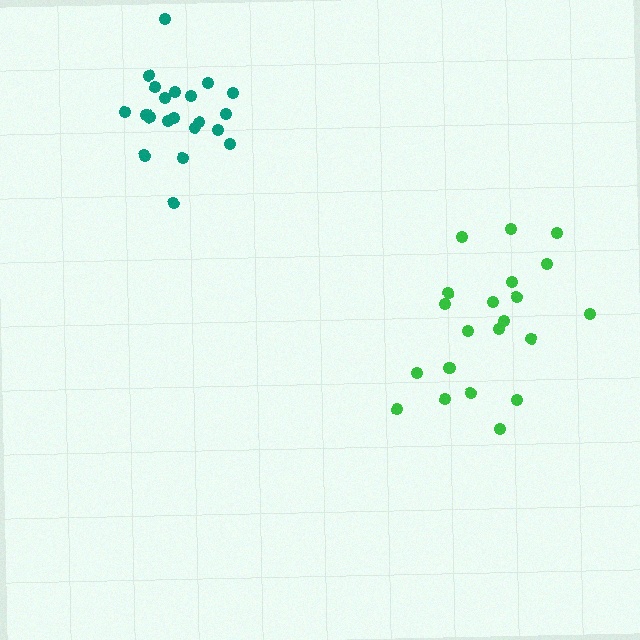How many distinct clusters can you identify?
There are 2 distinct clusters.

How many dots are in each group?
Group 1: 21 dots, Group 2: 21 dots (42 total).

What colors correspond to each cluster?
The clusters are colored: teal, green.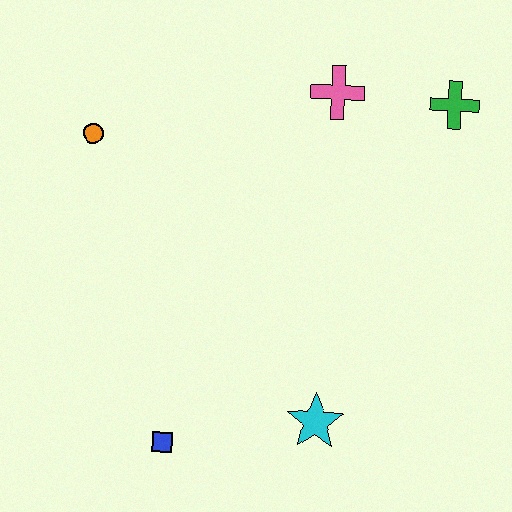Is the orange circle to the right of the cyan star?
No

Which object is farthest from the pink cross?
The blue square is farthest from the pink cross.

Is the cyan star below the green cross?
Yes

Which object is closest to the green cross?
The pink cross is closest to the green cross.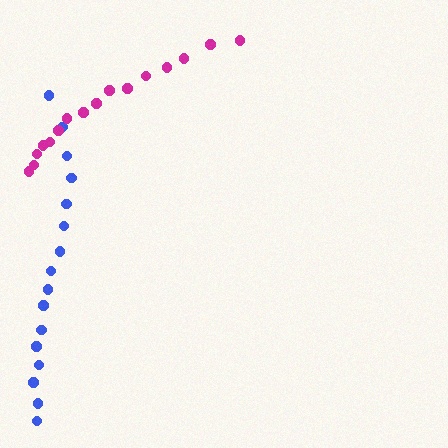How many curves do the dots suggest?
There are 2 distinct paths.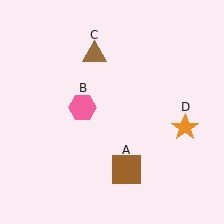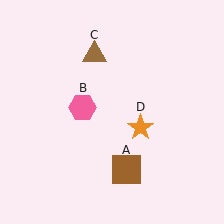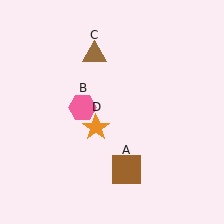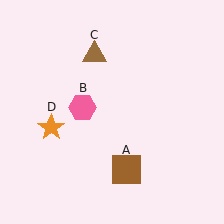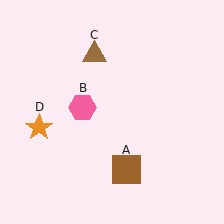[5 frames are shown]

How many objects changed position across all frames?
1 object changed position: orange star (object D).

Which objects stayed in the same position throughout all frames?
Brown square (object A) and pink hexagon (object B) and brown triangle (object C) remained stationary.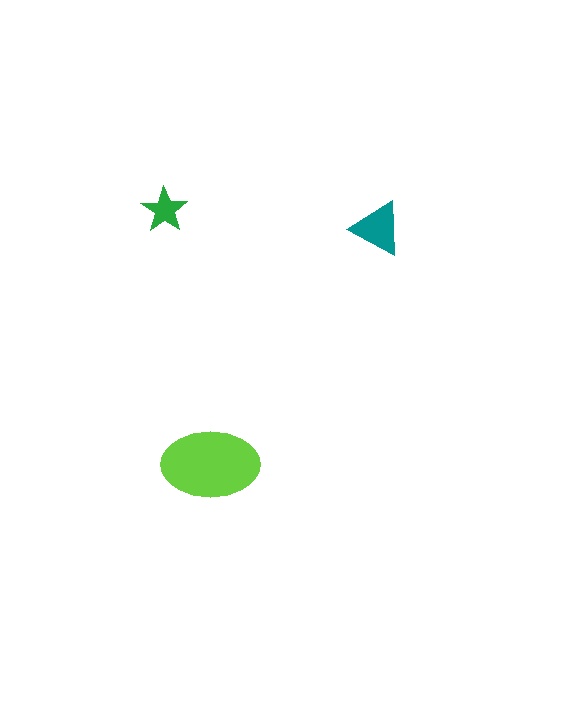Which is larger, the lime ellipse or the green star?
The lime ellipse.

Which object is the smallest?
The green star.